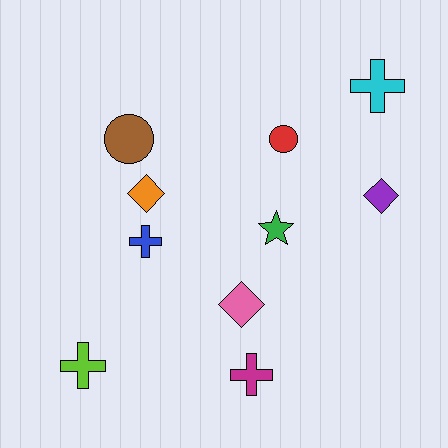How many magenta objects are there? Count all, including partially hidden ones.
There is 1 magenta object.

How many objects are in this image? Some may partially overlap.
There are 10 objects.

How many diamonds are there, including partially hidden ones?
There are 3 diamonds.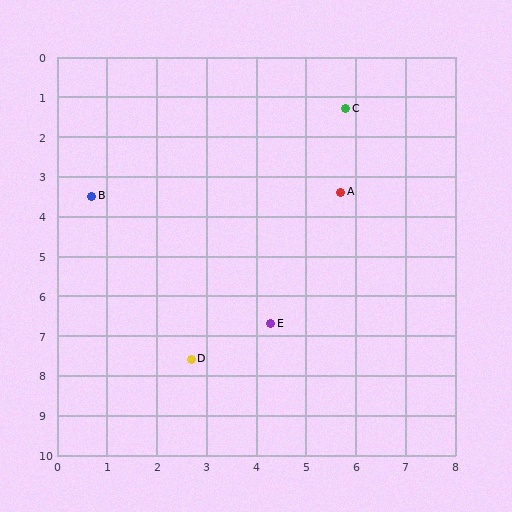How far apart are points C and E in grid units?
Points C and E are about 5.6 grid units apart.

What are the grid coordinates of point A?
Point A is at approximately (5.7, 3.4).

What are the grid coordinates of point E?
Point E is at approximately (4.3, 6.7).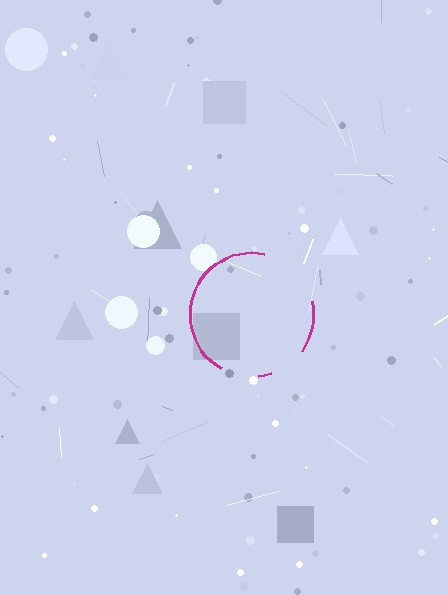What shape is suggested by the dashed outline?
The dashed outline suggests a circle.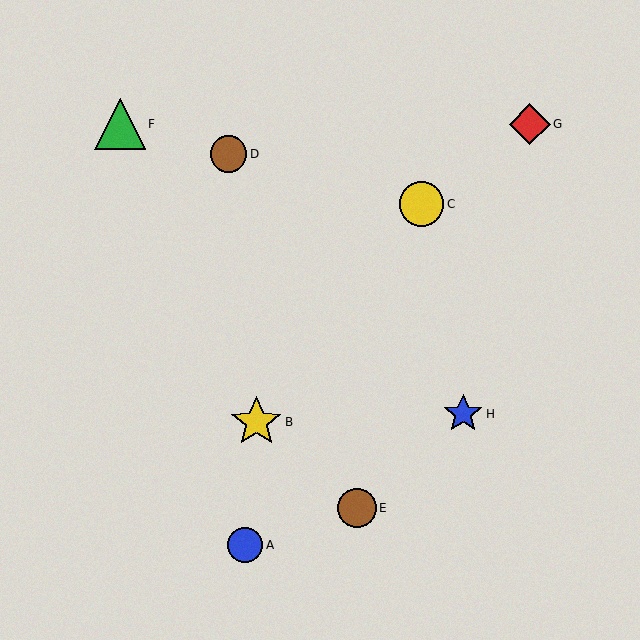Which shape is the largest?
The yellow star (labeled B) is the largest.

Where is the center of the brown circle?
The center of the brown circle is at (357, 508).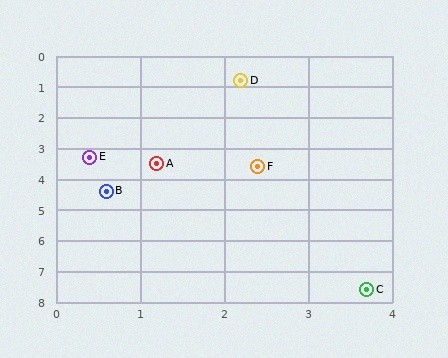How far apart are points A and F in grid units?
Points A and F are about 1.2 grid units apart.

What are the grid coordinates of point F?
Point F is at approximately (2.4, 3.6).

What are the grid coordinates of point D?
Point D is at approximately (2.2, 0.8).